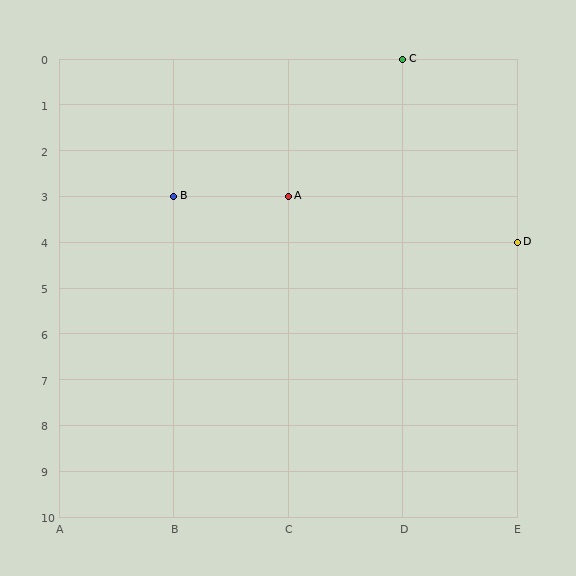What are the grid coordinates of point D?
Point D is at grid coordinates (E, 4).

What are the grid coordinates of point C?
Point C is at grid coordinates (D, 0).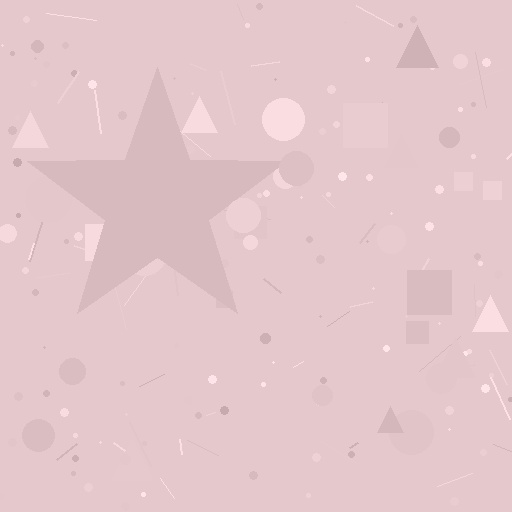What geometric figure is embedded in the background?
A star is embedded in the background.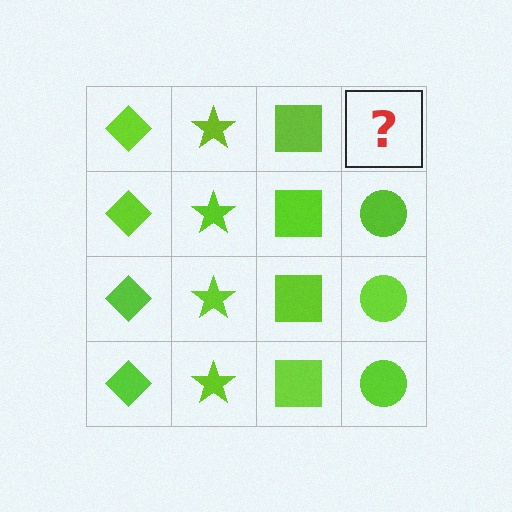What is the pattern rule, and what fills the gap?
The rule is that each column has a consistent shape. The gap should be filled with a lime circle.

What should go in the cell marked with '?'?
The missing cell should contain a lime circle.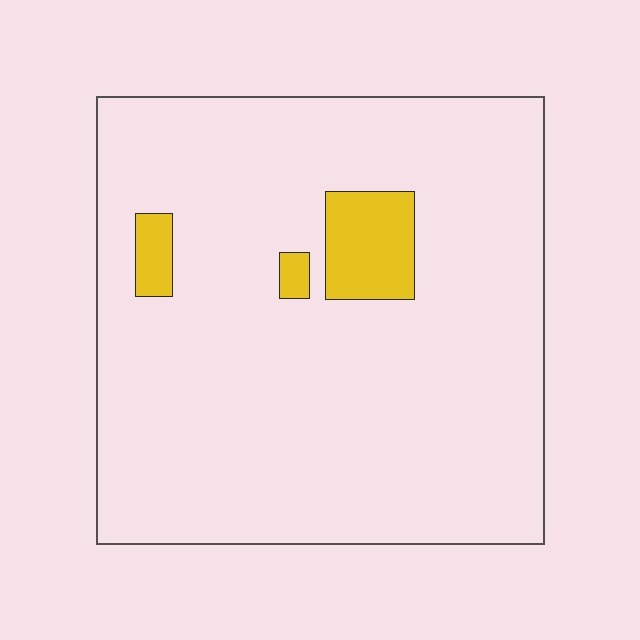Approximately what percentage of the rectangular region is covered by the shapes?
Approximately 5%.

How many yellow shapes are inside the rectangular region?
3.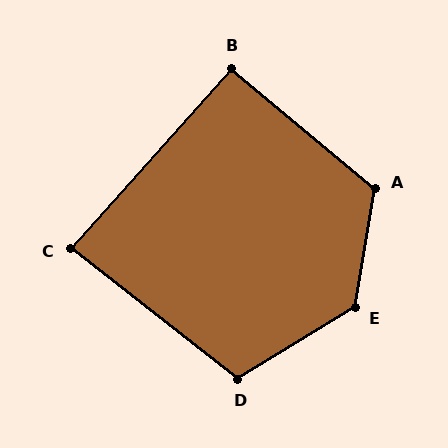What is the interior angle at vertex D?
Approximately 111 degrees (obtuse).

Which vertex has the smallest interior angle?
C, at approximately 86 degrees.